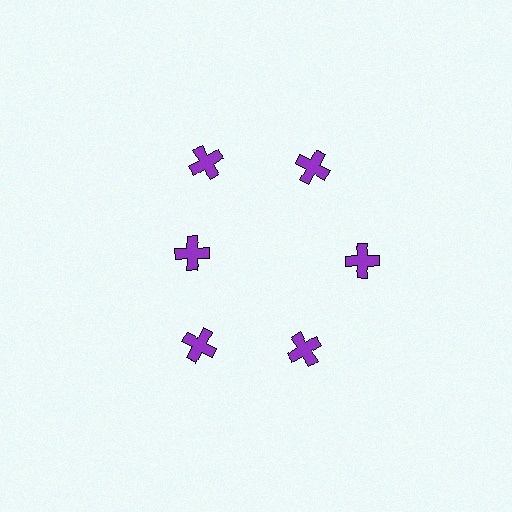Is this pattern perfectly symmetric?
No. The 6 purple crosses are arranged in a ring, but one element near the 9 o'clock position is pulled inward toward the center, breaking the 6-fold rotational symmetry.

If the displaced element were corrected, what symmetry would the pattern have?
It would have 6-fold rotational symmetry — the pattern would map onto itself every 60 degrees.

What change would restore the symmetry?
The symmetry would be restored by moving it outward, back onto the ring so that all 6 crosses sit at equal angles and equal distance from the center.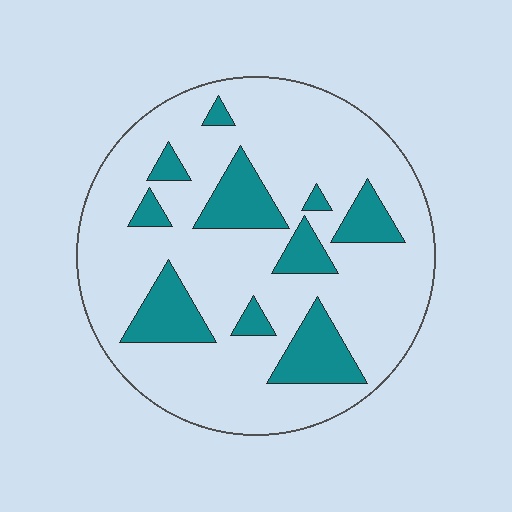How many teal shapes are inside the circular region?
10.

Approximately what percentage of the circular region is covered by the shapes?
Approximately 20%.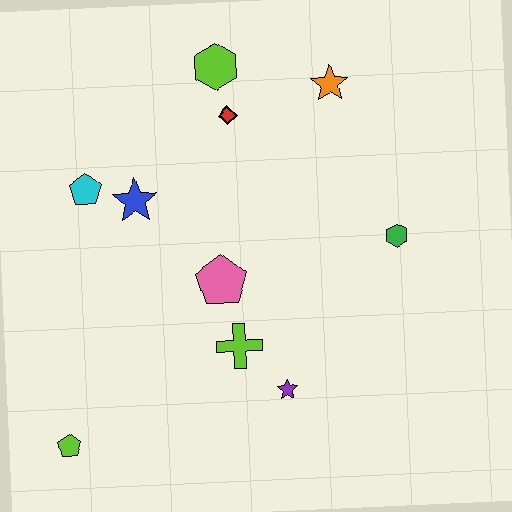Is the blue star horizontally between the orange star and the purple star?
No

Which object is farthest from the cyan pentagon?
The green hexagon is farthest from the cyan pentagon.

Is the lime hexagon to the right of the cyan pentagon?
Yes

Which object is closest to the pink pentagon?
The lime cross is closest to the pink pentagon.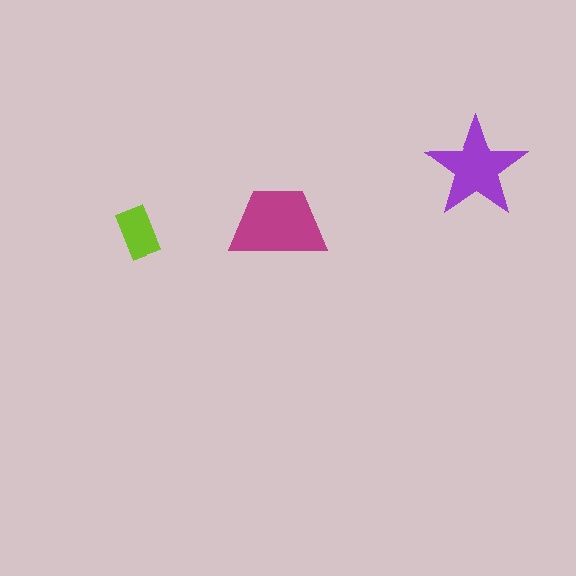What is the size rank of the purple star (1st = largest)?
2nd.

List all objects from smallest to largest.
The lime rectangle, the purple star, the magenta trapezoid.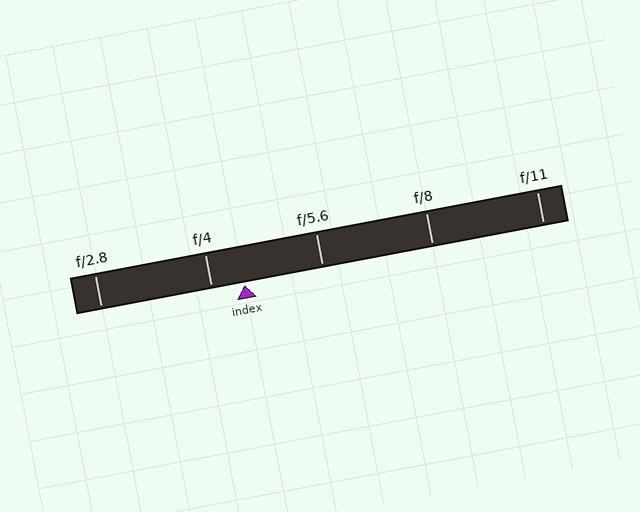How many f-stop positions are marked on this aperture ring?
There are 5 f-stop positions marked.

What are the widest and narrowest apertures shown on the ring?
The widest aperture shown is f/2.8 and the narrowest is f/11.